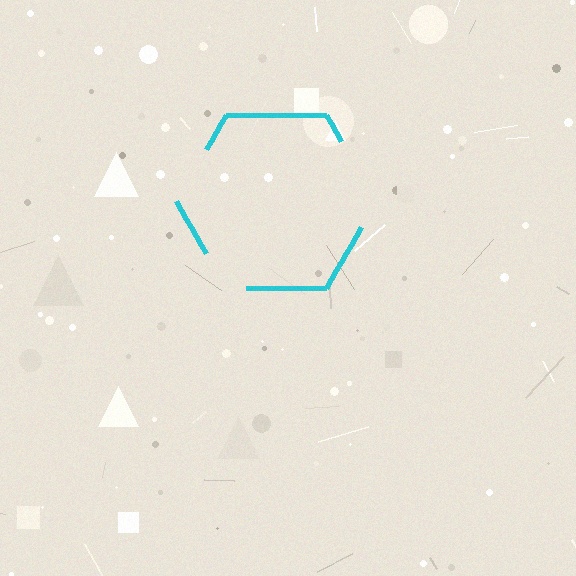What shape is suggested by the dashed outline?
The dashed outline suggests a hexagon.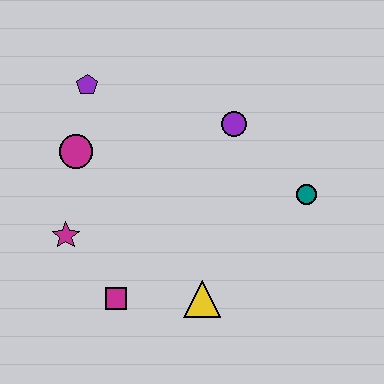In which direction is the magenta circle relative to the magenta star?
The magenta circle is above the magenta star.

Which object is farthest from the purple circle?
The magenta square is farthest from the purple circle.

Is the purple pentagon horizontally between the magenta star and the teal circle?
Yes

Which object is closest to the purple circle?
The teal circle is closest to the purple circle.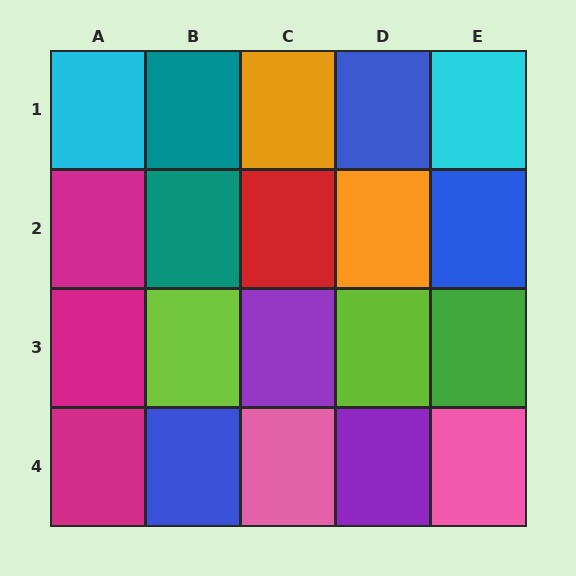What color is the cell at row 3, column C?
Purple.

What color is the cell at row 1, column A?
Cyan.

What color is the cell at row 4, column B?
Blue.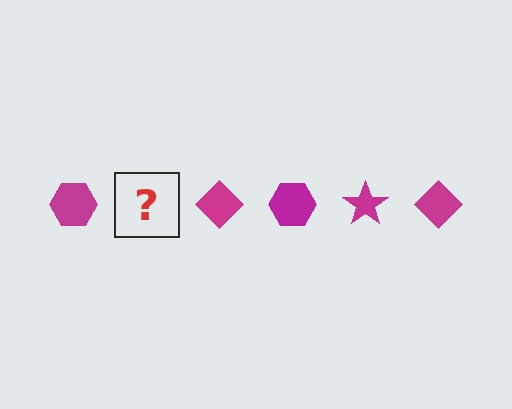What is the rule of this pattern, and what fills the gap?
The rule is that the pattern cycles through hexagon, star, diamond shapes in magenta. The gap should be filled with a magenta star.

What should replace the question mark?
The question mark should be replaced with a magenta star.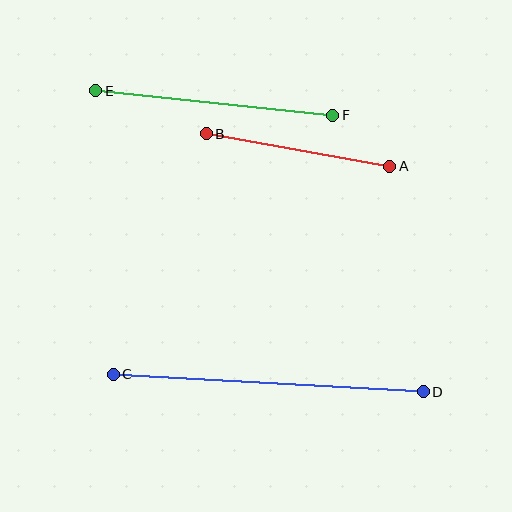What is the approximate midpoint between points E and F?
The midpoint is at approximately (214, 103) pixels.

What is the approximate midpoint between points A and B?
The midpoint is at approximately (298, 150) pixels.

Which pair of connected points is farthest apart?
Points C and D are farthest apart.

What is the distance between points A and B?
The distance is approximately 186 pixels.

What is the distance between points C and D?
The distance is approximately 311 pixels.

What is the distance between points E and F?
The distance is approximately 239 pixels.